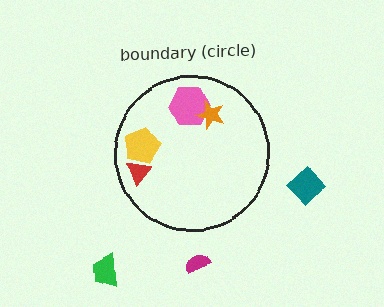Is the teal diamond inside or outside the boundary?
Outside.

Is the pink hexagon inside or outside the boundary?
Inside.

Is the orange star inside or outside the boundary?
Inside.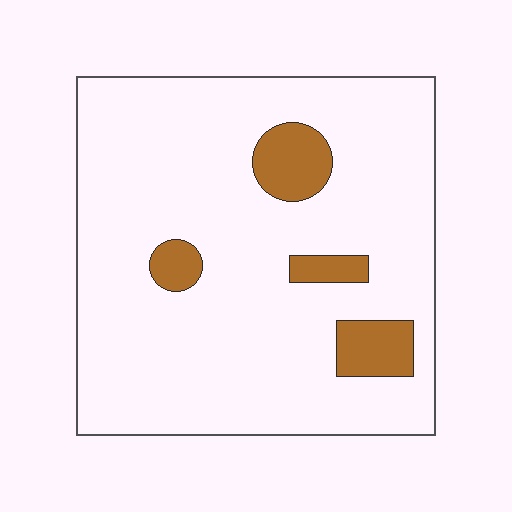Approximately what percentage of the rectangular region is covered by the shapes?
Approximately 10%.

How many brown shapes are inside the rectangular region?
4.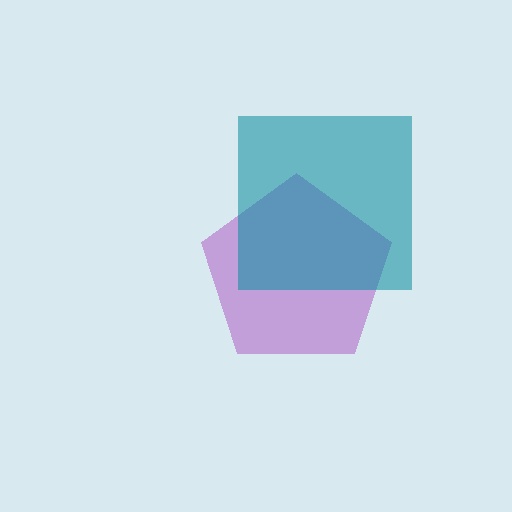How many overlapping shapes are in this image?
There are 2 overlapping shapes in the image.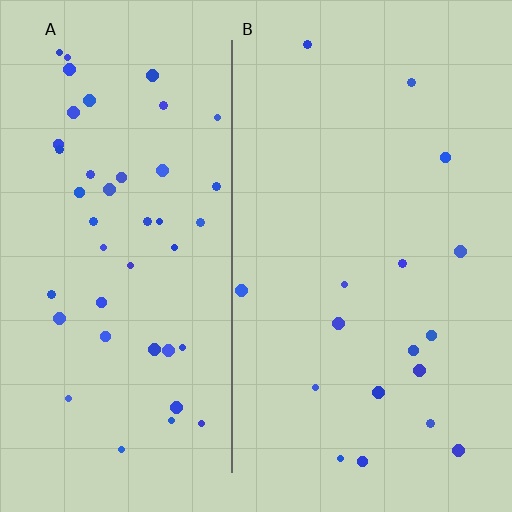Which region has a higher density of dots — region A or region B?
A (the left).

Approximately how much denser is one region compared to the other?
Approximately 2.6× — region A over region B.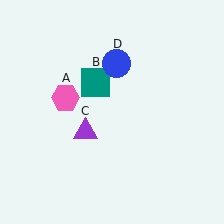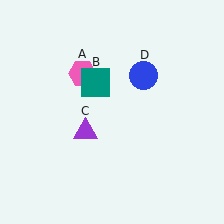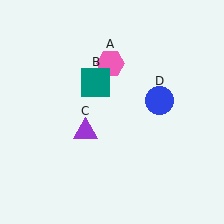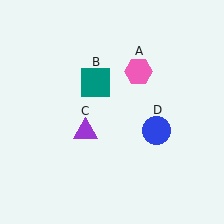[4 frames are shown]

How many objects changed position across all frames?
2 objects changed position: pink hexagon (object A), blue circle (object D).